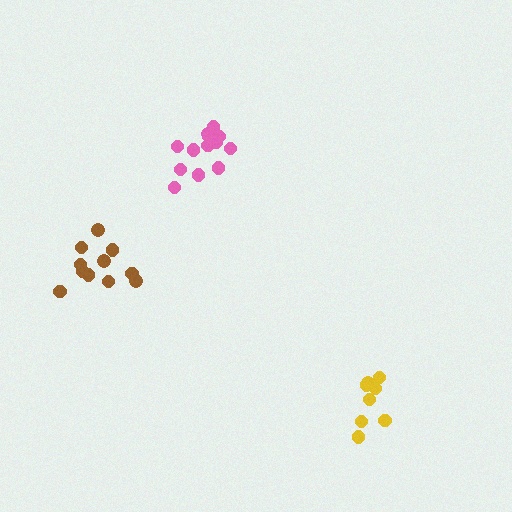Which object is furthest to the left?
The brown cluster is leftmost.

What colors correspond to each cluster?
The clusters are colored: brown, pink, yellow.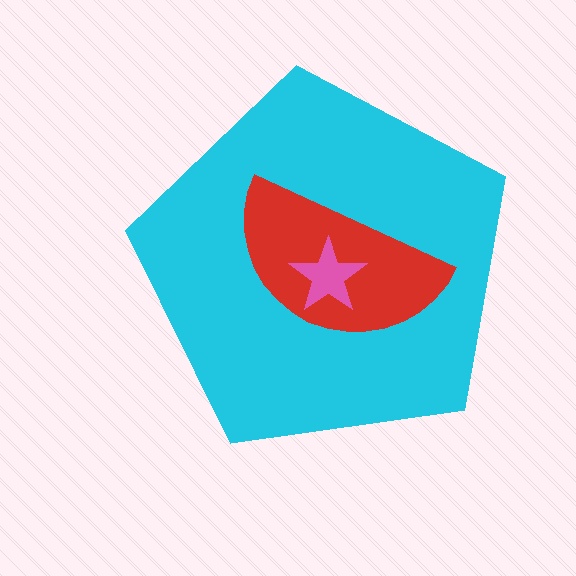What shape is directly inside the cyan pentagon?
The red semicircle.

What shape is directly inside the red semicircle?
The pink star.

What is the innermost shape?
The pink star.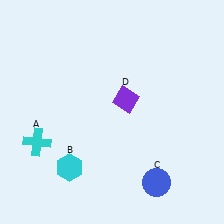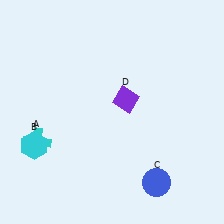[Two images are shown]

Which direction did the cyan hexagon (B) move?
The cyan hexagon (B) moved left.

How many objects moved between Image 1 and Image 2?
1 object moved between the two images.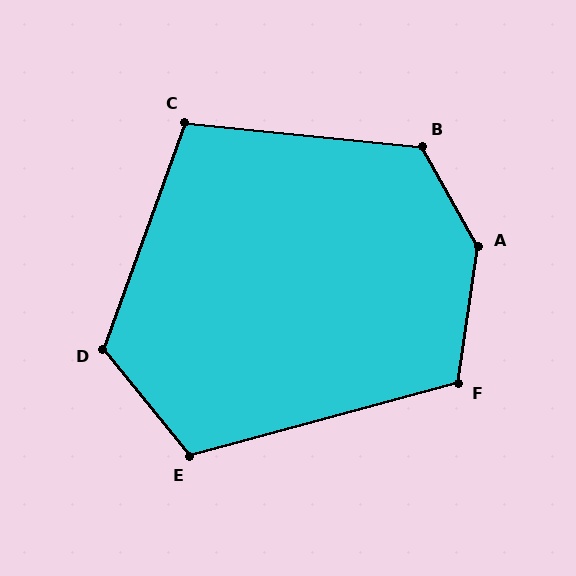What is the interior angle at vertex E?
Approximately 114 degrees (obtuse).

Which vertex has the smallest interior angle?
C, at approximately 104 degrees.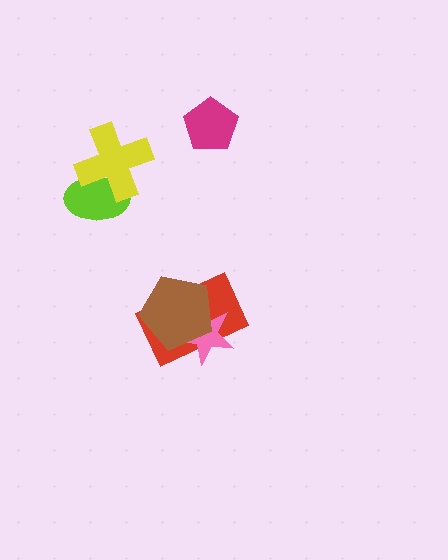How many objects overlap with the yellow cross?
1 object overlaps with the yellow cross.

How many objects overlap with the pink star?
2 objects overlap with the pink star.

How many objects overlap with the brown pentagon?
2 objects overlap with the brown pentagon.